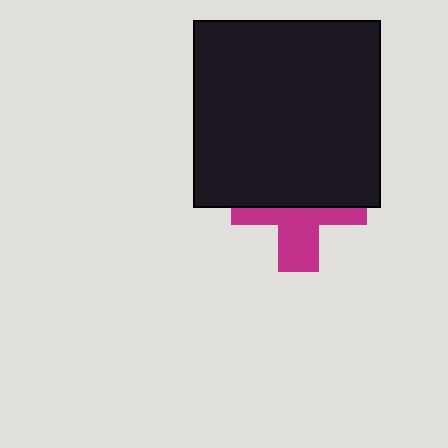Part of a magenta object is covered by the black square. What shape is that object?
It is a cross.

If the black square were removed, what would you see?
You would see the complete magenta cross.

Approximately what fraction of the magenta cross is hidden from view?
Roughly 55% of the magenta cross is hidden behind the black square.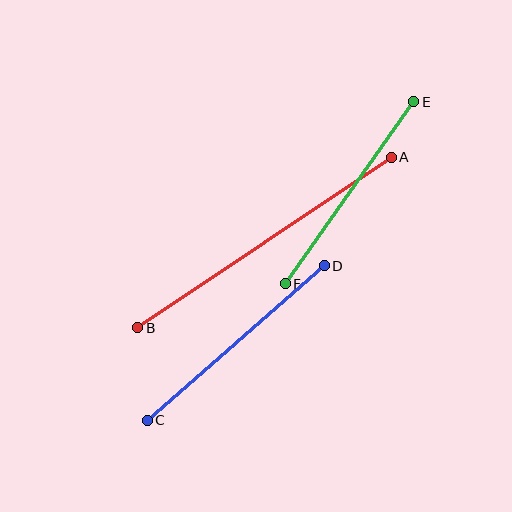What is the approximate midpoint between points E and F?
The midpoint is at approximately (349, 193) pixels.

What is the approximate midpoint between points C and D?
The midpoint is at approximately (236, 343) pixels.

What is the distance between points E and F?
The distance is approximately 223 pixels.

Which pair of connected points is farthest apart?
Points A and B are farthest apart.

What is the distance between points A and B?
The distance is approximately 305 pixels.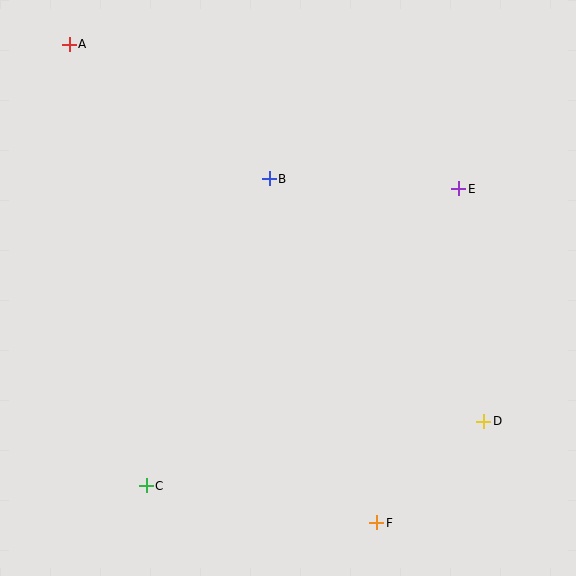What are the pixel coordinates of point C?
Point C is at (146, 486).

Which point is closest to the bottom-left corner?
Point C is closest to the bottom-left corner.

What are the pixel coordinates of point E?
Point E is at (459, 189).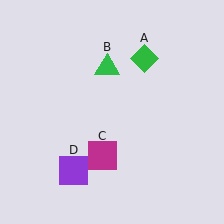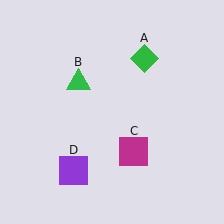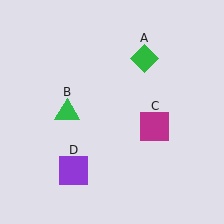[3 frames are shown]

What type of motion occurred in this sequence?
The green triangle (object B), magenta square (object C) rotated counterclockwise around the center of the scene.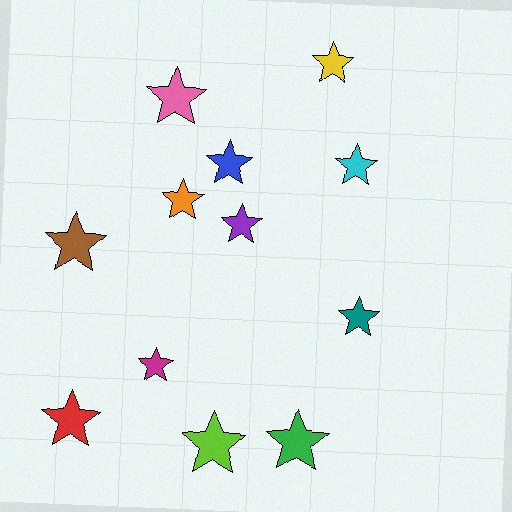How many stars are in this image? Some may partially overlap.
There are 12 stars.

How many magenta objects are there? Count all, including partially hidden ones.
There is 1 magenta object.